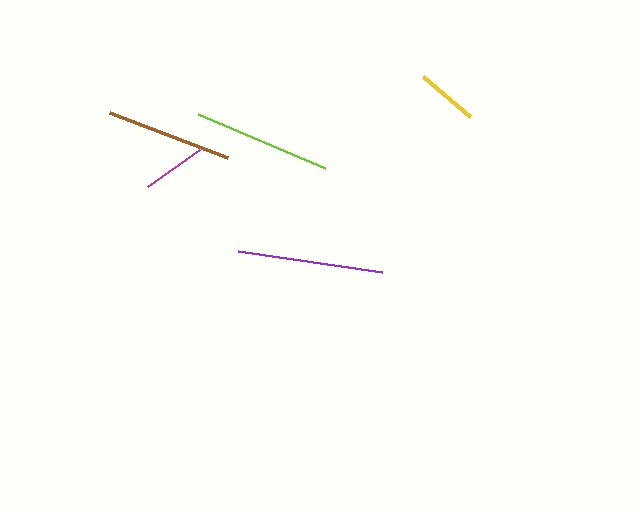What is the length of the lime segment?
The lime segment is approximately 138 pixels long.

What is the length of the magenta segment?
The magenta segment is approximately 64 pixels long.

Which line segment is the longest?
The purple line is the longest at approximately 145 pixels.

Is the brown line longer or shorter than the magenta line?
The brown line is longer than the magenta line.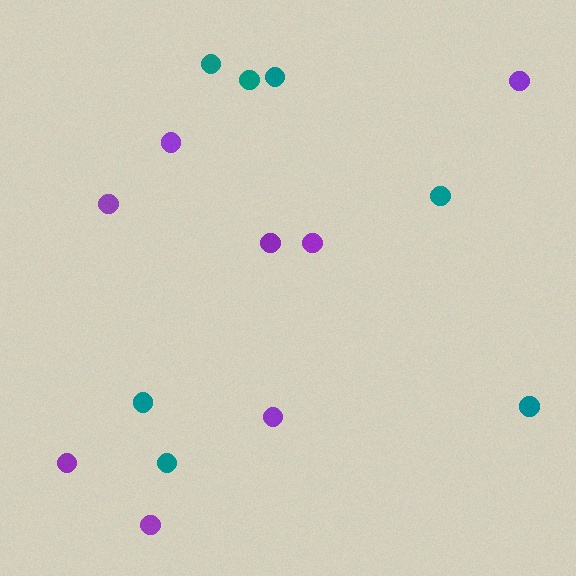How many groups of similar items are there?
There are 2 groups: one group of teal circles (7) and one group of purple circles (8).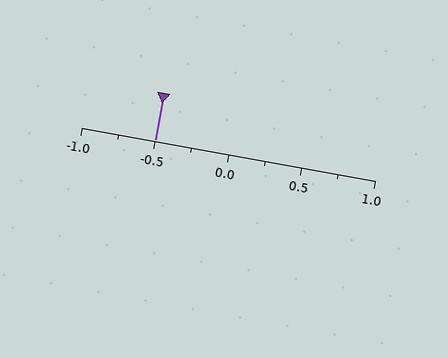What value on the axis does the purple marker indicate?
The marker indicates approximately -0.5.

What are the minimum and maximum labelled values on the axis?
The axis runs from -1.0 to 1.0.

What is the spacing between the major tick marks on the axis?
The major ticks are spaced 0.5 apart.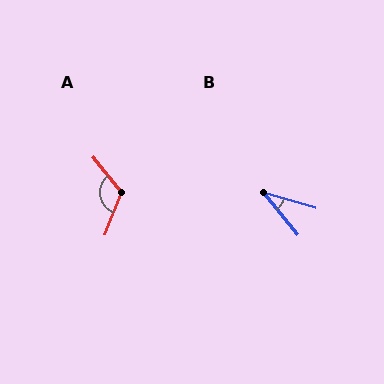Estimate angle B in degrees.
Approximately 35 degrees.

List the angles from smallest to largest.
B (35°), A (120°).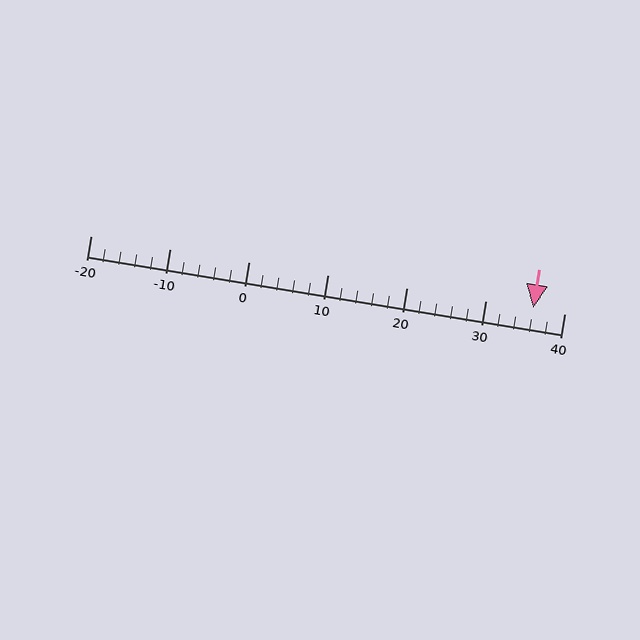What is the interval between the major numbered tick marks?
The major tick marks are spaced 10 units apart.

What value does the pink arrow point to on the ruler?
The pink arrow points to approximately 36.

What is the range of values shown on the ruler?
The ruler shows values from -20 to 40.